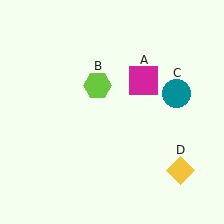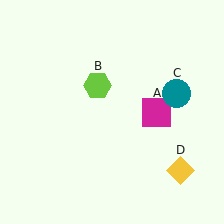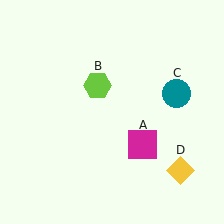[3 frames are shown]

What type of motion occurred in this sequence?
The magenta square (object A) rotated clockwise around the center of the scene.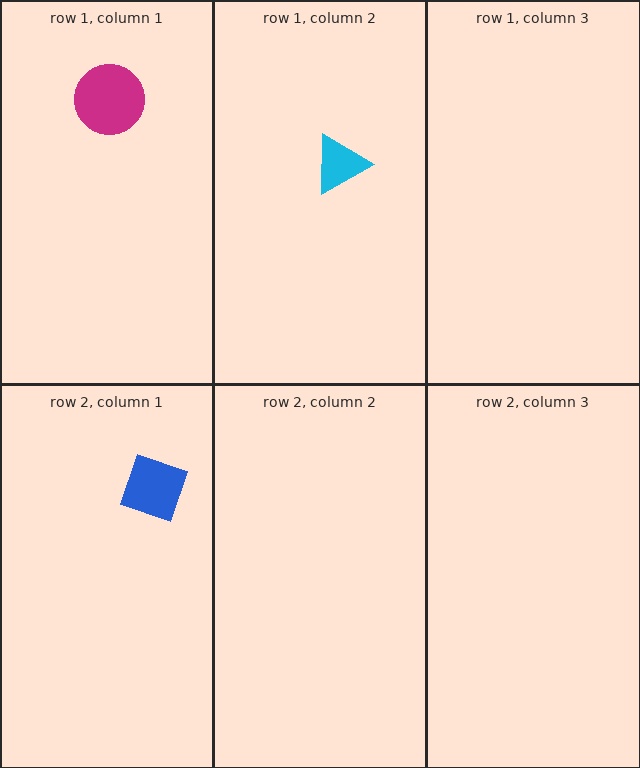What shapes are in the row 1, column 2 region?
The cyan triangle.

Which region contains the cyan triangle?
The row 1, column 2 region.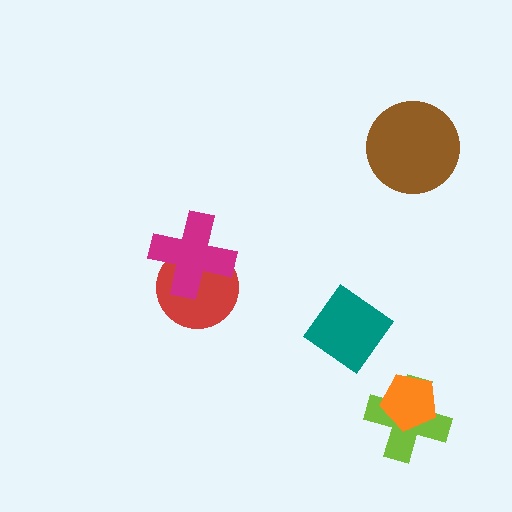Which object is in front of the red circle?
The magenta cross is in front of the red circle.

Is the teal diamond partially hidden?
No, no other shape covers it.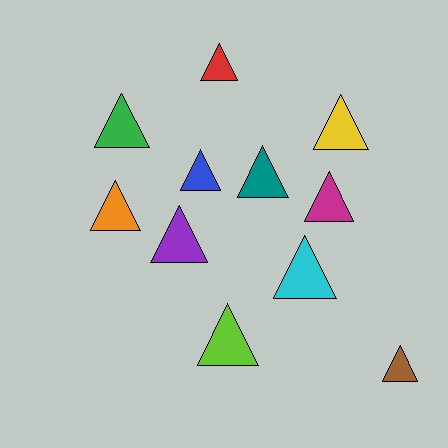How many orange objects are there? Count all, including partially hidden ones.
There is 1 orange object.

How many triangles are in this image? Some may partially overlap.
There are 11 triangles.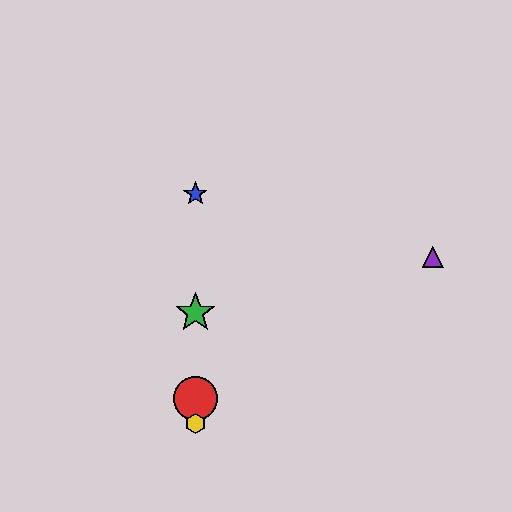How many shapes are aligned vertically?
4 shapes (the red circle, the blue star, the green star, the yellow hexagon) are aligned vertically.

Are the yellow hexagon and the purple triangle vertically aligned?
No, the yellow hexagon is at x≈195 and the purple triangle is at x≈433.